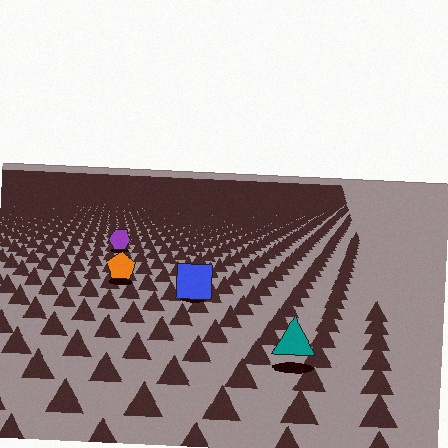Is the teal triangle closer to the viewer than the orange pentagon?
Yes. The teal triangle is closer — you can tell from the texture gradient: the ground texture is coarser near it.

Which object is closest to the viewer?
The teal triangle is closest. The texture marks near it are larger and more spread out.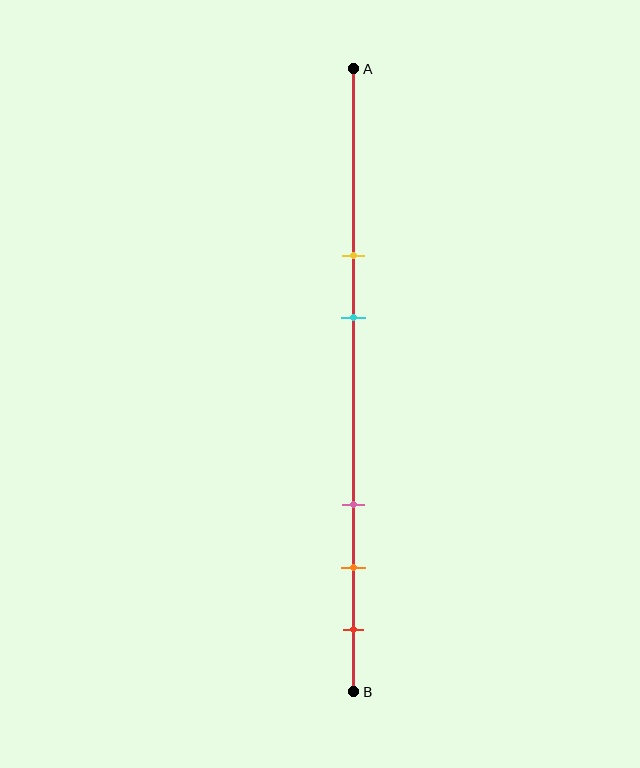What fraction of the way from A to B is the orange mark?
The orange mark is approximately 80% (0.8) of the way from A to B.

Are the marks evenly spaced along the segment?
No, the marks are not evenly spaced.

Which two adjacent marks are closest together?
The orange and red marks are the closest adjacent pair.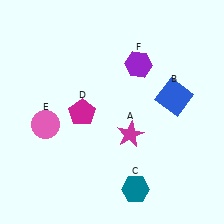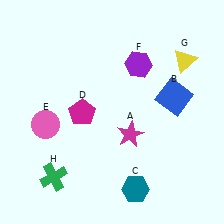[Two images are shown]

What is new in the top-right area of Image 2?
A yellow triangle (G) was added in the top-right area of Image 2.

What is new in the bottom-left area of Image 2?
A green cross (H) was added in the bottom-left area of Image 2.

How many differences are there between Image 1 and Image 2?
There are 2 differences between the two images.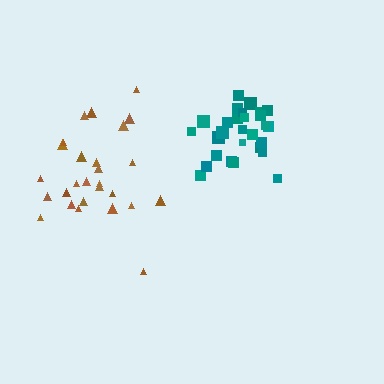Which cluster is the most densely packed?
Teal.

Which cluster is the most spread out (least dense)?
Brown.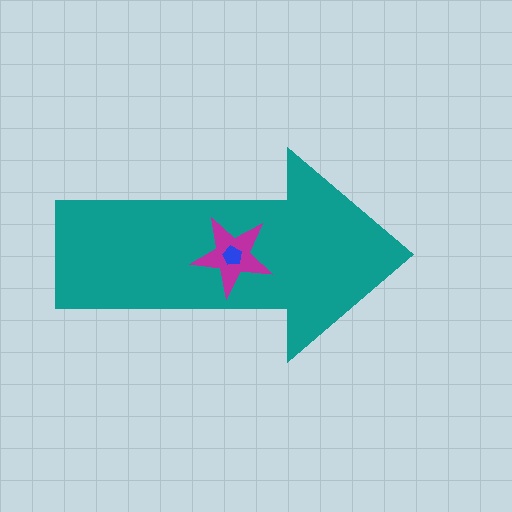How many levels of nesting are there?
3.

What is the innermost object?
The blue pentagon.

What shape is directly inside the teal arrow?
The magenta star.